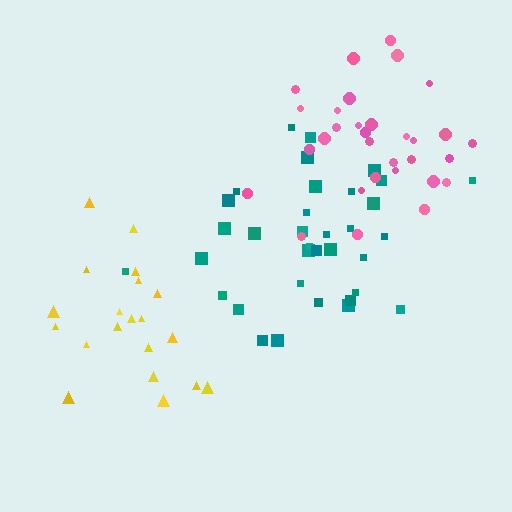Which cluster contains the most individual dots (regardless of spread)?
Teal (35).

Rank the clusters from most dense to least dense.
pink, teal, yellow.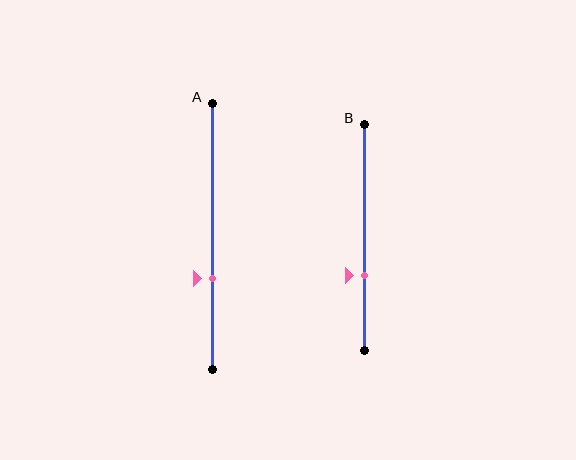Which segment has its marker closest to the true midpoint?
Segment A has its marker closest to the true midpoint.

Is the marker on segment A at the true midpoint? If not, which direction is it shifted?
No, the marker on segment A is shifted downward by about 16% of the segment length.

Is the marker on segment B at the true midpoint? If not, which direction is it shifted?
No, the marker on segment B is shifted downward by about 17% of the segment length.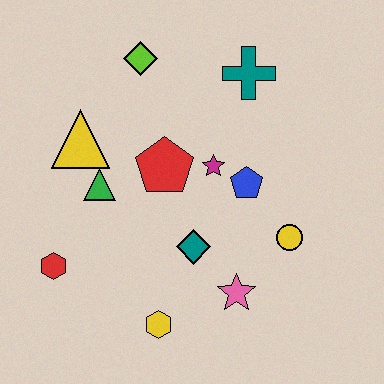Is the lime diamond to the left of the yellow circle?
Yes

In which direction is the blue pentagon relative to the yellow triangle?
The blue pentagon is to the right of the yellow triangle.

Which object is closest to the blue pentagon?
The magenta star is closest to the blue pentagon.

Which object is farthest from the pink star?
The lime diamond is farthest from the pink star.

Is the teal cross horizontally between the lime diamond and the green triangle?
No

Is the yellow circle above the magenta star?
No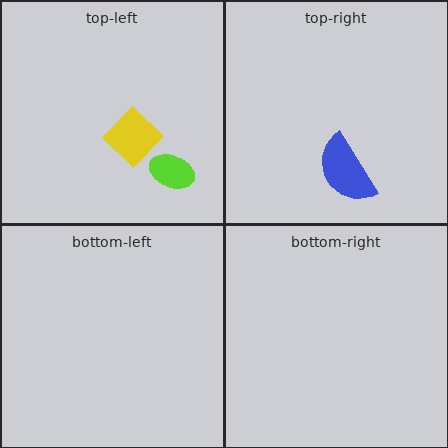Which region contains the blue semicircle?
The top-right region.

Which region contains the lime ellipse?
The top-left region.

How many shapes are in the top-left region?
2.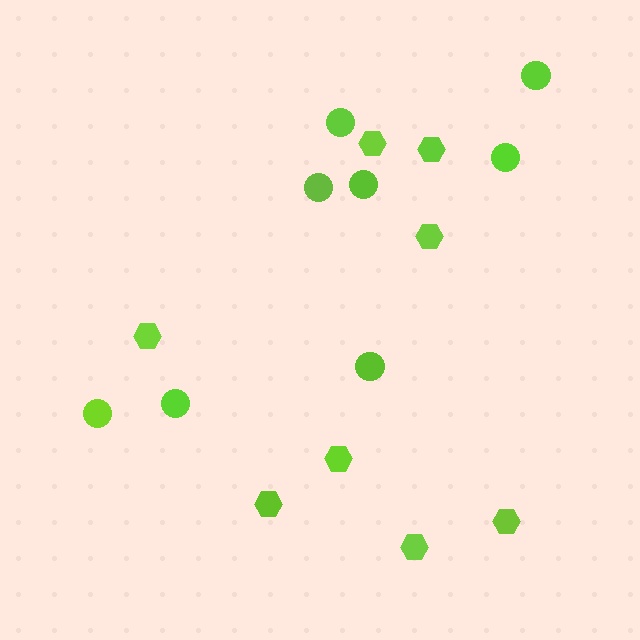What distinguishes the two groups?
There are 2 groups: one group of circles (8) and one group of hexagons (8).